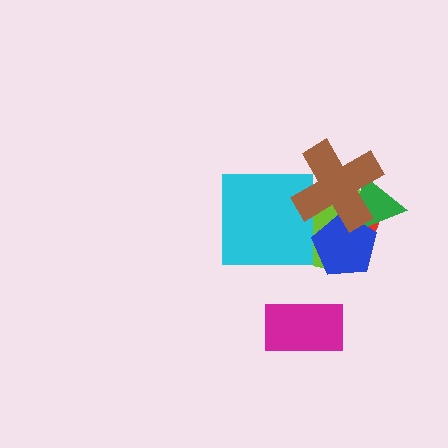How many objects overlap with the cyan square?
2 objects overlap with the cyan square.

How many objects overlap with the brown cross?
5 objects overlap with the brown cross.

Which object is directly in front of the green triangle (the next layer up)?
The blue pentagon is directly in front of the green triangle.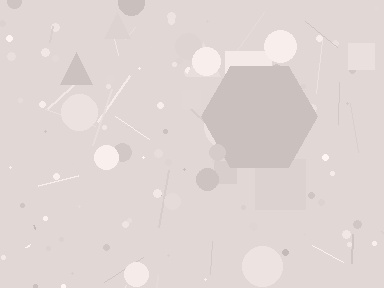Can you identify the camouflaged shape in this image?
The camouflaged shape is a hexagon.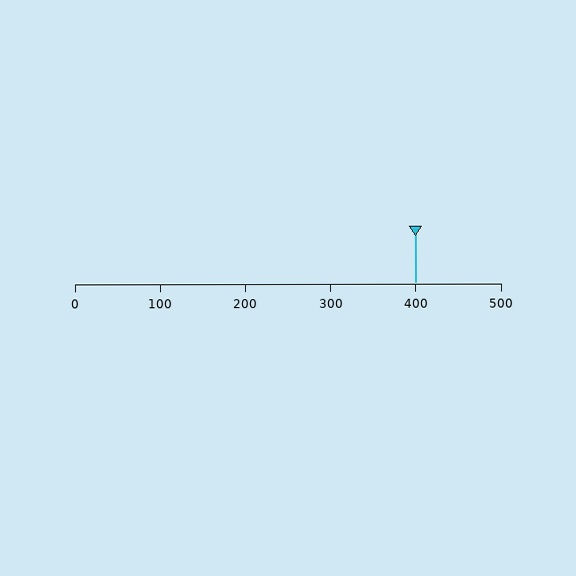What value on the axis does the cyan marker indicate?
The marker indicates approximately 400.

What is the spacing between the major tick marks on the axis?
The major ticks are spaced 100 apart.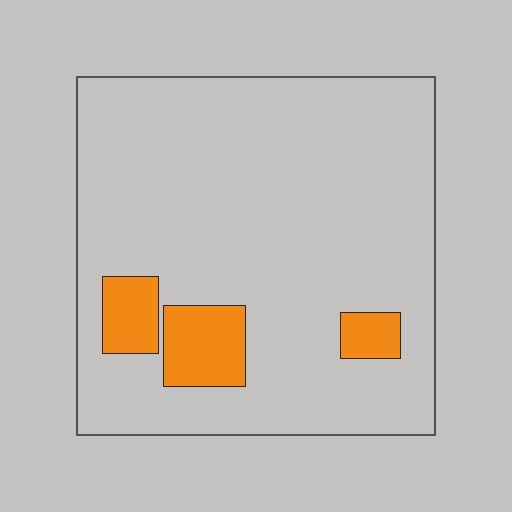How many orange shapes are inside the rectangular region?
3.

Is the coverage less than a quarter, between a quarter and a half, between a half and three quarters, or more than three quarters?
Less than a quarter.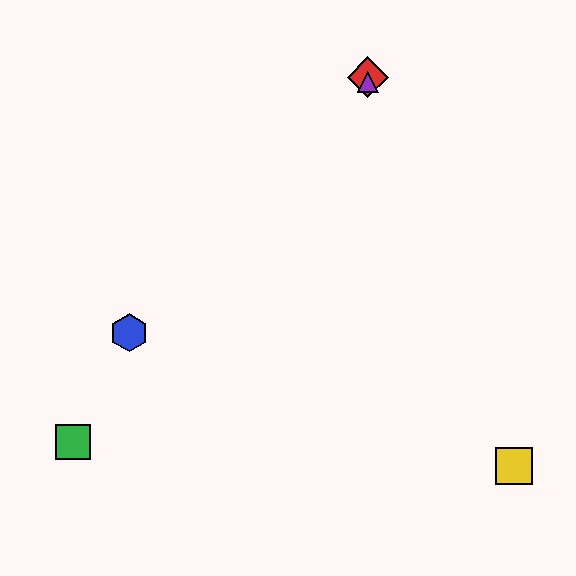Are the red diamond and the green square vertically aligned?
No, the red diamond is at x≈368 and the green square is at x≈73.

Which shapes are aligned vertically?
The red diamond, the purple triangle are aligned vertically.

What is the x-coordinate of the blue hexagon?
The blue hexagon is at x≈129.